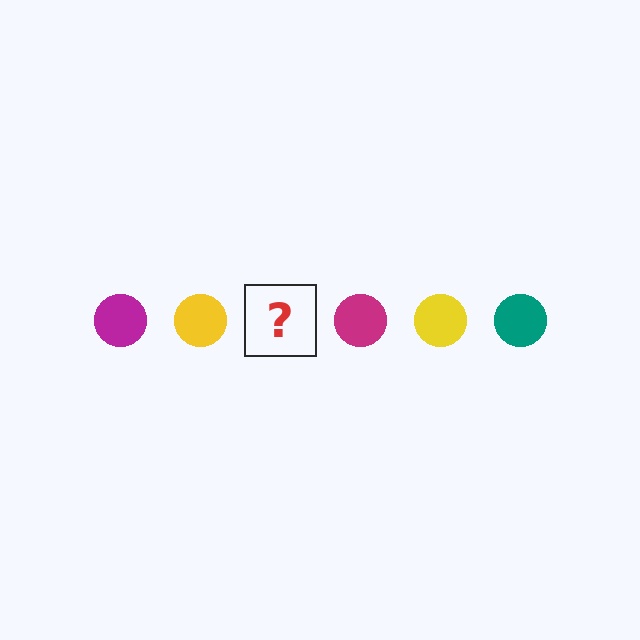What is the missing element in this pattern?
The missing element is a teal circle.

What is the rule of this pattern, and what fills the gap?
The rule is that the pattern cycles through magenta, yellow, teal circles. The gap should be filled with a teal circle.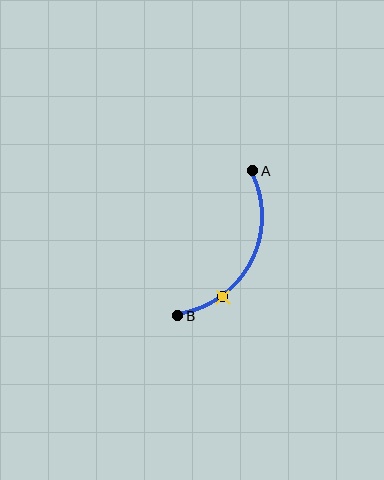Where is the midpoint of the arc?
The arc midpoint is the point on the curve farthest from the straight line joining A and B. It sits to the right of that line.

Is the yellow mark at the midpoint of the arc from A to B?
No. The yellow mark lies on the arc but is closer to endpoint B. The arc midpoint would be at the point on the curve equidistant along the arc from both A and B.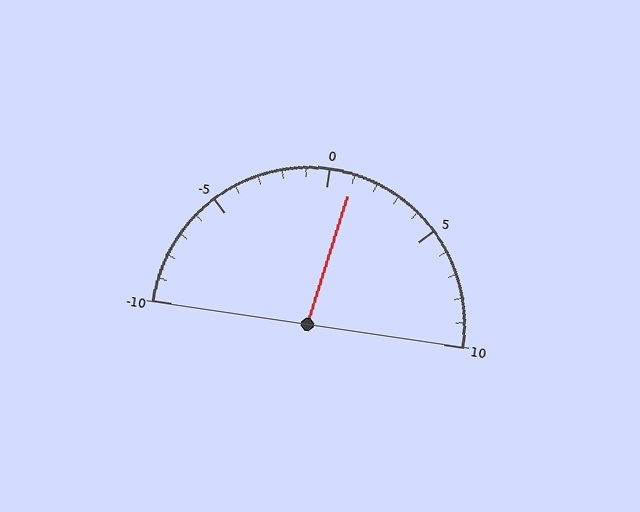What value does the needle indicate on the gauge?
The needle indicates approximately 1.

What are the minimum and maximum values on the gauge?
The gauge ranges from -10 to 10.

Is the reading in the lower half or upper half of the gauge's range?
The reading is in the upper half of the range (-10 to 10).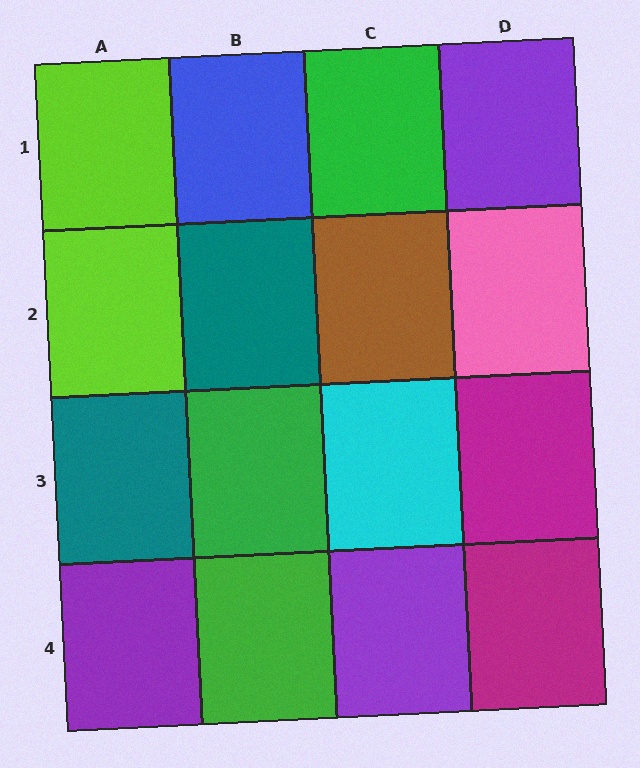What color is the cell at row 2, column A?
Lime.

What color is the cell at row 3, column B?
Green.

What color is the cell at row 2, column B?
Teal.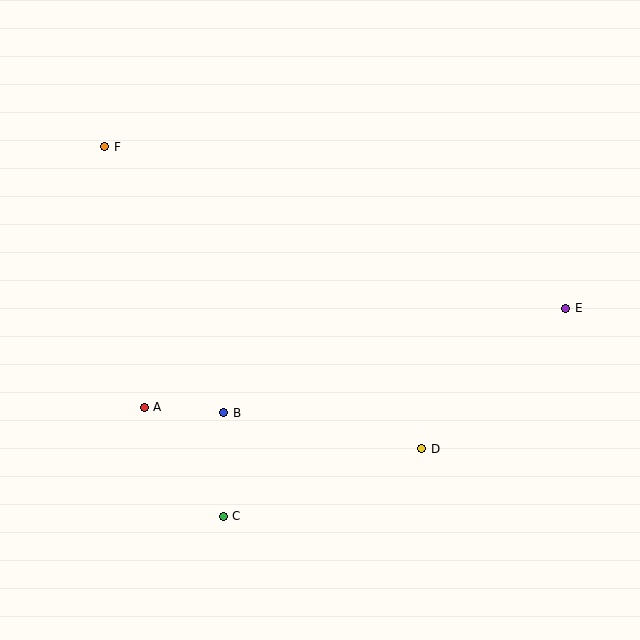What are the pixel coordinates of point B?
Point B is at (224, 413).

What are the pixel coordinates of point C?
Point C is at (223, 516).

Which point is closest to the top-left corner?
Point F is closest to the top-left corner.